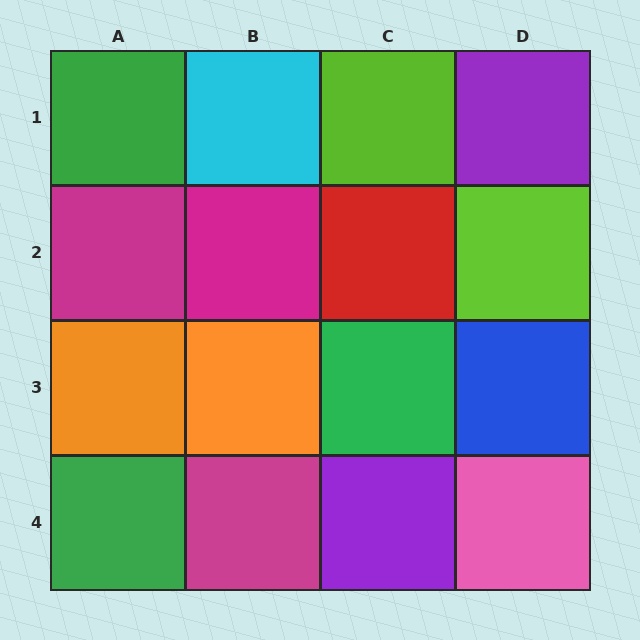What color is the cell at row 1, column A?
Green.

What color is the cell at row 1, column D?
Purple.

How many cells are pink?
1 cell is pink.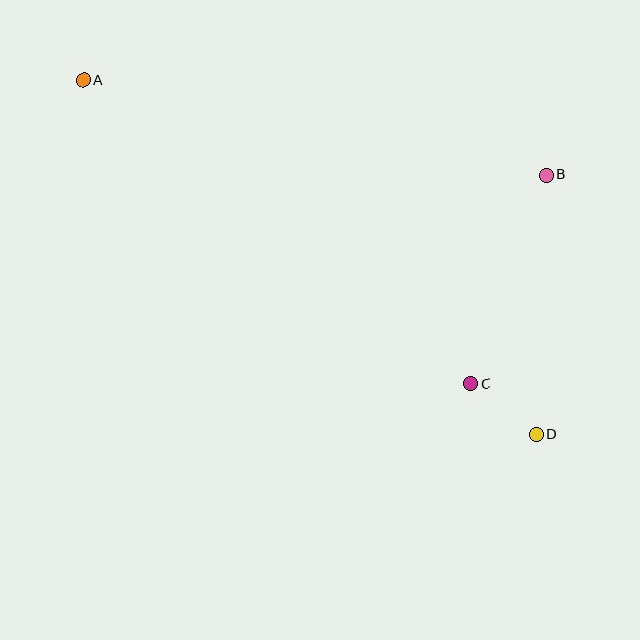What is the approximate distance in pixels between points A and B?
The distance between A and B is approximately 472 pixels.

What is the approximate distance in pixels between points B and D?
The distance between B and D is approximately 259 pixels.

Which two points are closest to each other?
Points C and D are closest to each other.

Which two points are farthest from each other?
Points A and D are farthest from each other.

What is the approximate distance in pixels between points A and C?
The distance between A and C is approximately 492 pixels.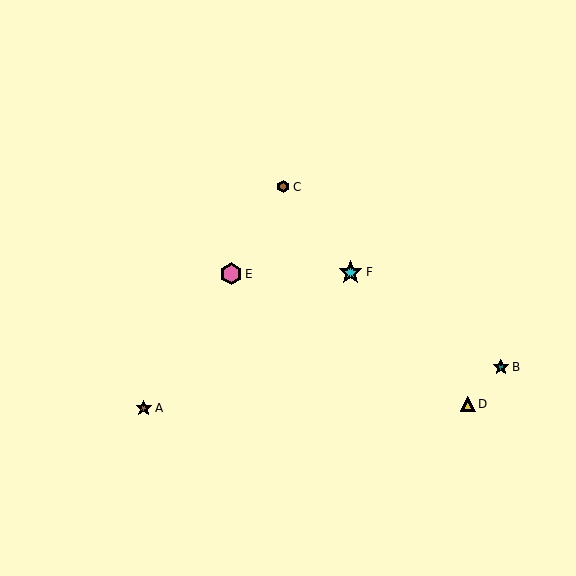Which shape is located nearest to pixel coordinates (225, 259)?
The pink hexagon (labeled E) at (231, 274) is nearest to that location.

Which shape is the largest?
The cyan star (labeled F) is the largest.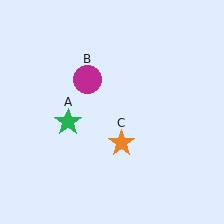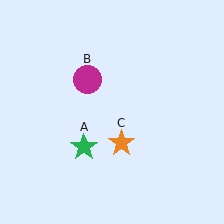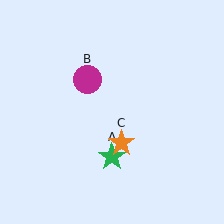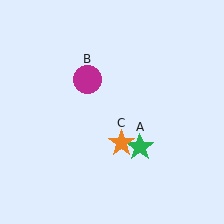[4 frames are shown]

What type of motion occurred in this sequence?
The green star (object A) rotated counterclockwise around the center of the scene.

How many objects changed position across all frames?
1 object changed position: green star (object A).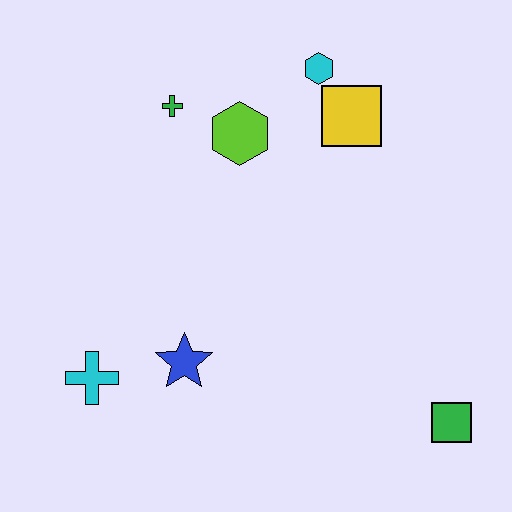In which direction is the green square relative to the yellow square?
The green square is below the yellow square.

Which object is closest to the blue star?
The cyan cross is closest to the blue star.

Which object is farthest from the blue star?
The cyan hexagon is farthest from the blue star.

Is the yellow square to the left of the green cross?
No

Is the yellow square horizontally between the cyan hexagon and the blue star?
No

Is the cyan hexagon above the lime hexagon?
Yes